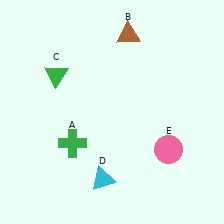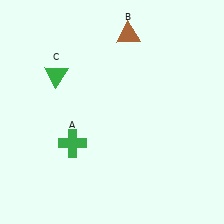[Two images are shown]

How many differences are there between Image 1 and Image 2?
There are 2 differences between the two images.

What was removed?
The pink circle (E), the cyan triangle (D) were removed in Image 2.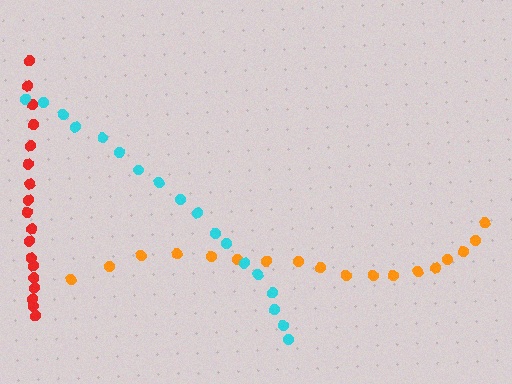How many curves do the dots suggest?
There are 3 distinct paths.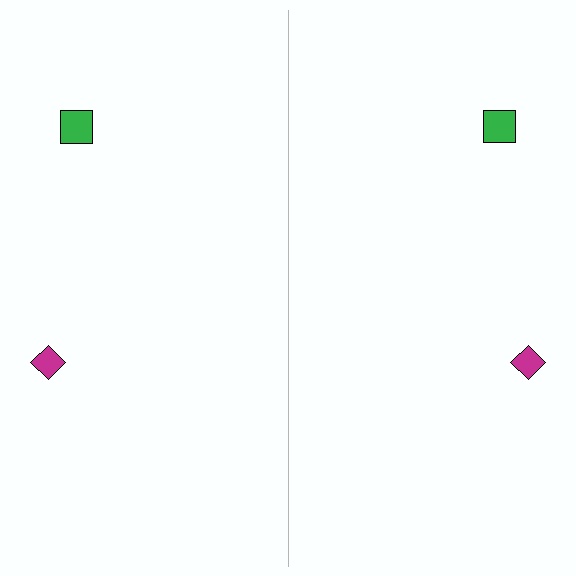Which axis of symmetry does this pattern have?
The pattern has a vertical axis of symmetry running through the center of the image.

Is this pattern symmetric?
Yes, this pattern has bilateral (reflection) symmetry.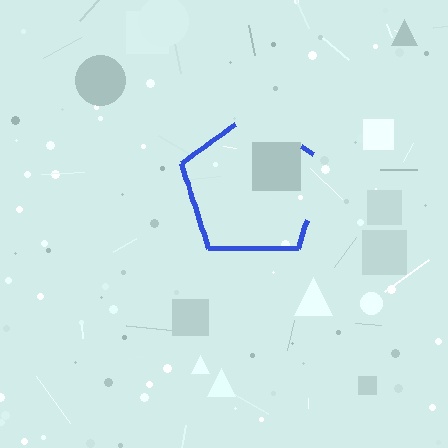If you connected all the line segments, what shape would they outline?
They would outline a pentagon.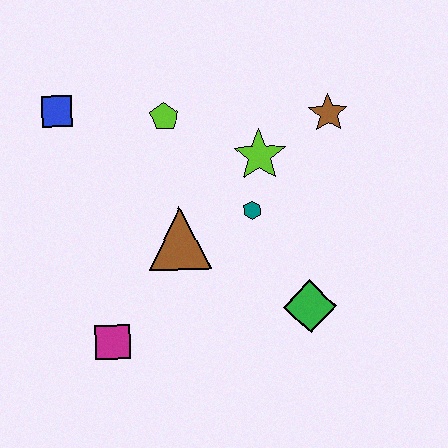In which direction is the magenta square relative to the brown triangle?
The magenta square is below the brown triangle.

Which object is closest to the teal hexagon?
The lime star is closest to the teal hexagon.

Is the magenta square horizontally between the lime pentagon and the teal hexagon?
No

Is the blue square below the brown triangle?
No